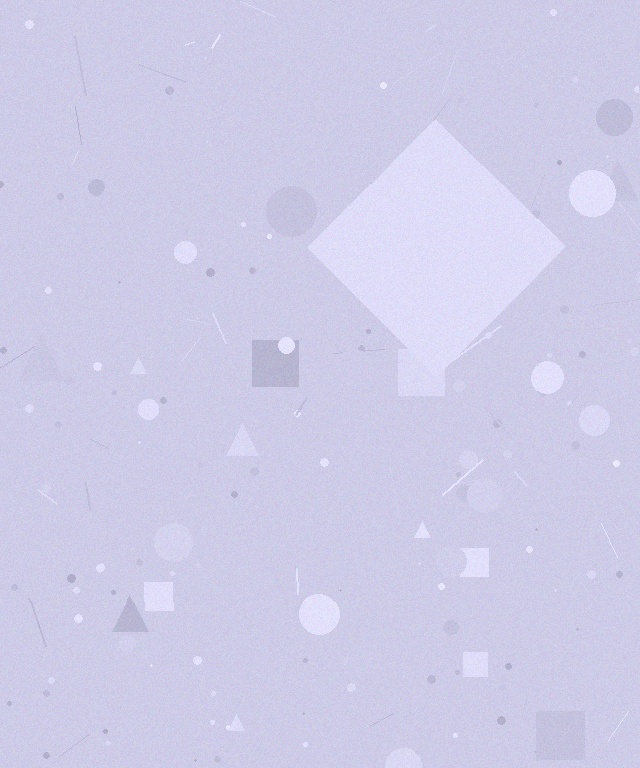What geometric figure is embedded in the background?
A diamond is embedded in the background.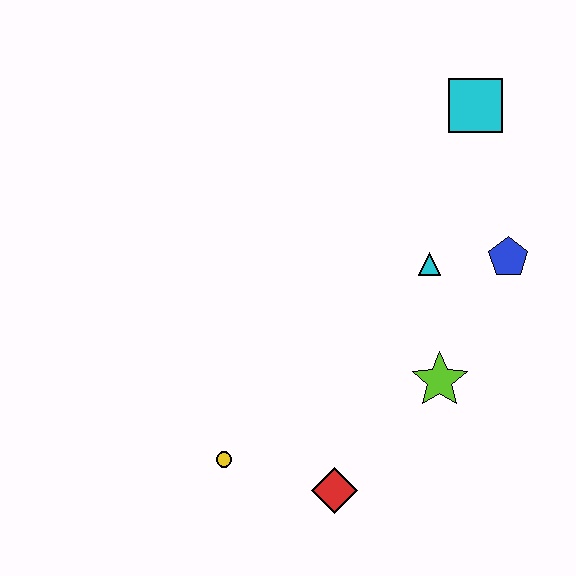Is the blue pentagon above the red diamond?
Yes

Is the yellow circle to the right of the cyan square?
No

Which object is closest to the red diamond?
The yellow circle is closest to the red diamond.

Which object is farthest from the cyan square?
The yellow circle is farthest from the cyan square.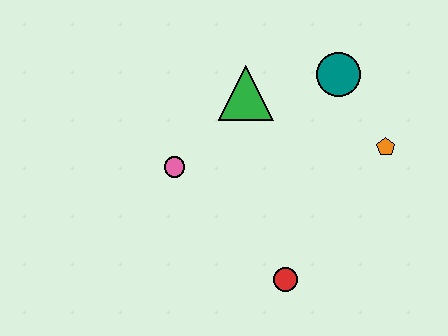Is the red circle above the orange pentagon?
No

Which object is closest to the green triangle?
The teal circle is closest to the green triangle.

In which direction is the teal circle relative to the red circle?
The teal circle is above the red circle.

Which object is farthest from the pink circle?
The orange pentagon is farthest from the pink circle.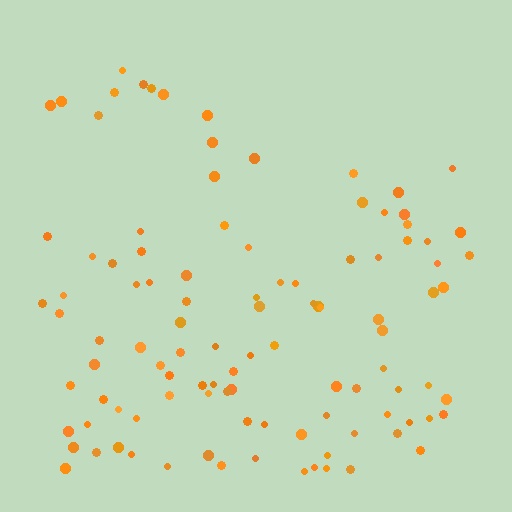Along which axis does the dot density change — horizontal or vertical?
Vertical.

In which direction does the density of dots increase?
From top to bottom, with the bottom side densest.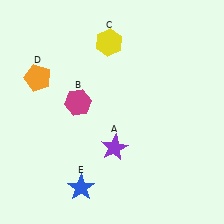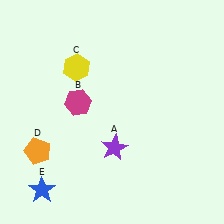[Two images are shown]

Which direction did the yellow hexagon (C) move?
The yellow hexagon (C) moved left.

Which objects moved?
The objects that moved are: the yellow hexagon (C), the orange pentagon (D), the blue star (E).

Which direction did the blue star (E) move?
The blue star (E) moved left.